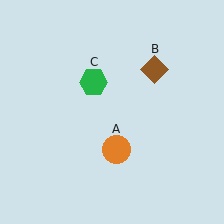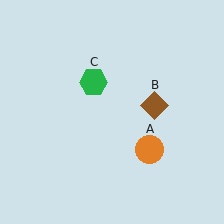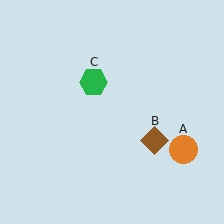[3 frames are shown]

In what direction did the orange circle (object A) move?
The orange circle (object A) moved right.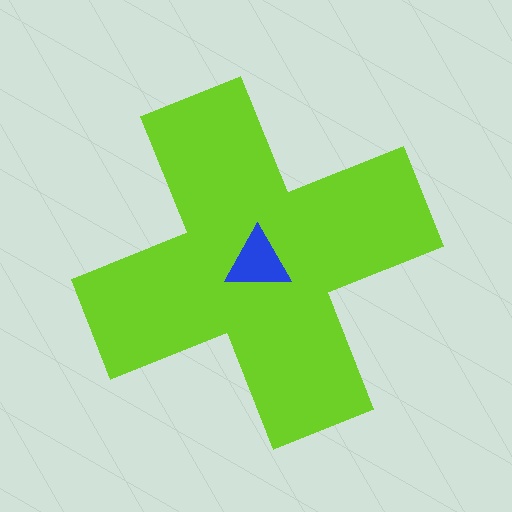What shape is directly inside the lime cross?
The blue triangle.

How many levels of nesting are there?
2.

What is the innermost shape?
The blue triangle.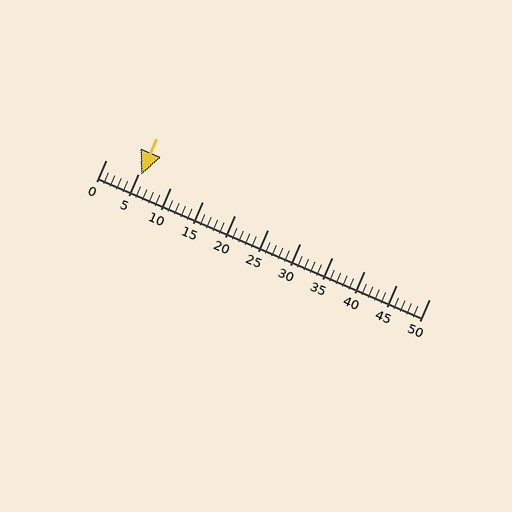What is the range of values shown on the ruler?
The ruler shows values from 0 to 50.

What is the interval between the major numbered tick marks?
The major tick marks are spaced 5 units apart.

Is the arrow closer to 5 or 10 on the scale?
The arrow is closer to 5.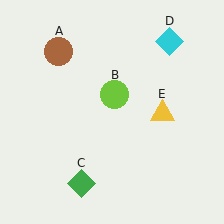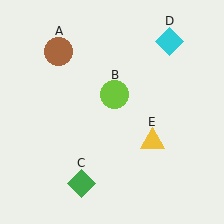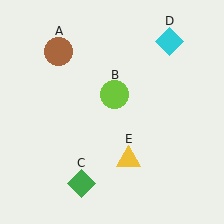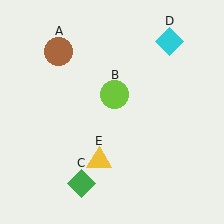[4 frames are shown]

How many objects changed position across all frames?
1 object changed position: yellow triangle (object E).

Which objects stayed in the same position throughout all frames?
Brown circle (object A) and lime circle (object B) and green diamond (object C) and cyan diamond (object D) remained stationary.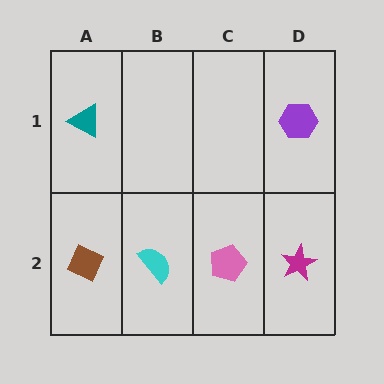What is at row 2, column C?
A pink pentagon.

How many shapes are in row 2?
4 shapes.